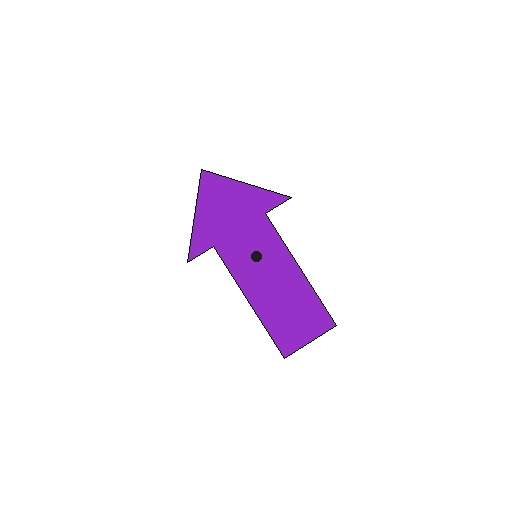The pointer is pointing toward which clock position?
Roughly 11 o'clock.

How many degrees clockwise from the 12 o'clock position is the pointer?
Approximately 328 degrees.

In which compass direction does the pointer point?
Northwest.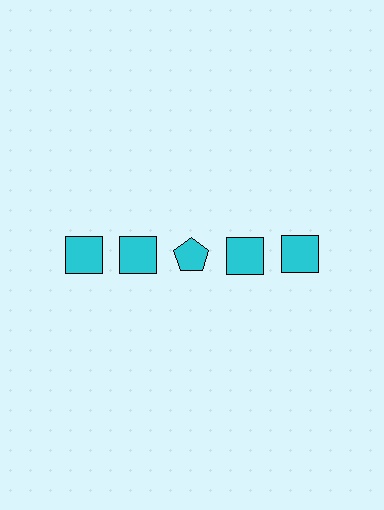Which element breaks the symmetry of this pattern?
The cyan pentagon in the top row, center column breaks the symmetry. All other shapes are cyan squares.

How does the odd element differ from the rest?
It has a different shape: pentagon instead of square.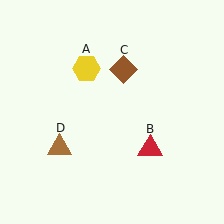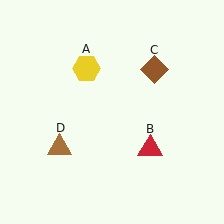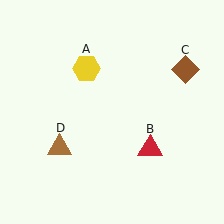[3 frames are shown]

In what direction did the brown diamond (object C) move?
The brown diamond (object C) moved right.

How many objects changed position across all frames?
1 object changed position: brown diamond (object C).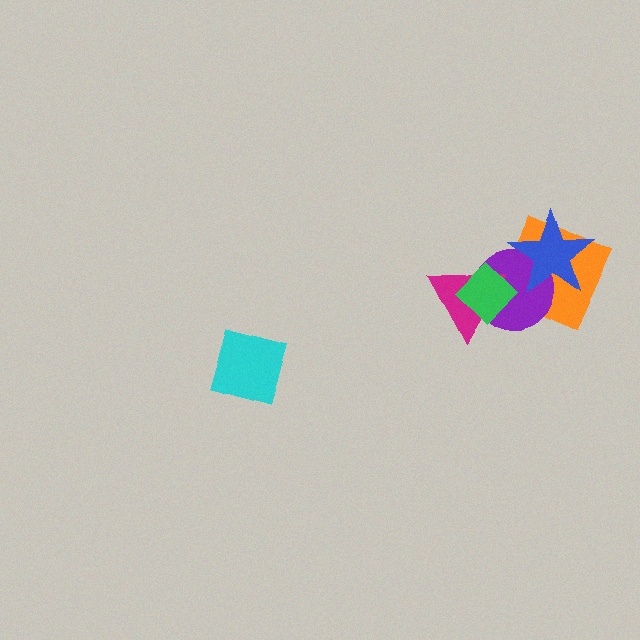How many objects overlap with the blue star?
2 objects overlap with the blue star.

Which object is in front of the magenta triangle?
The green diamond is in front of the magenta triangle.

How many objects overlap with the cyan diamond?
0 objects overlap with the cyan diamond.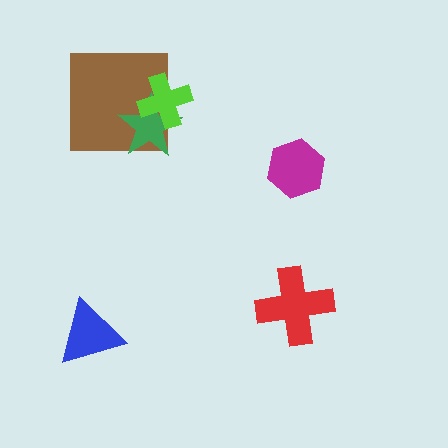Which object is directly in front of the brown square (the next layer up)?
The green star is directly in front of the brown square.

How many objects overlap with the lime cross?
2 objects overlap with the lime cross.